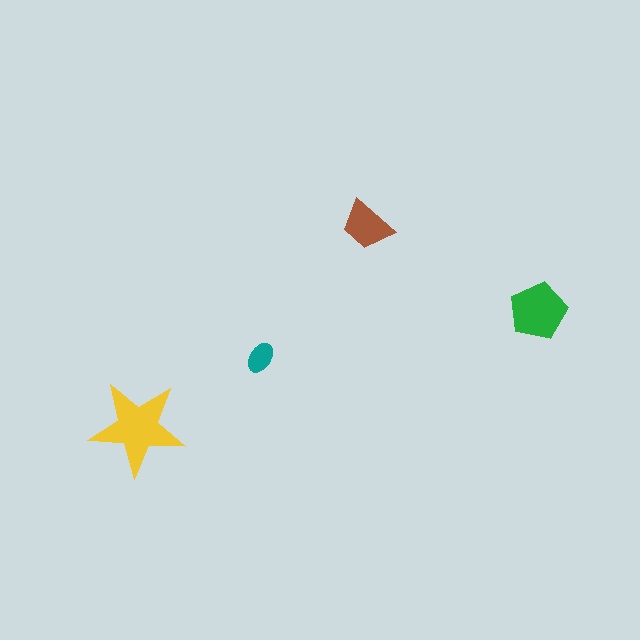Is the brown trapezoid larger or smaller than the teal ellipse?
Larger.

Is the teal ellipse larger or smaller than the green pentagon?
Smaller.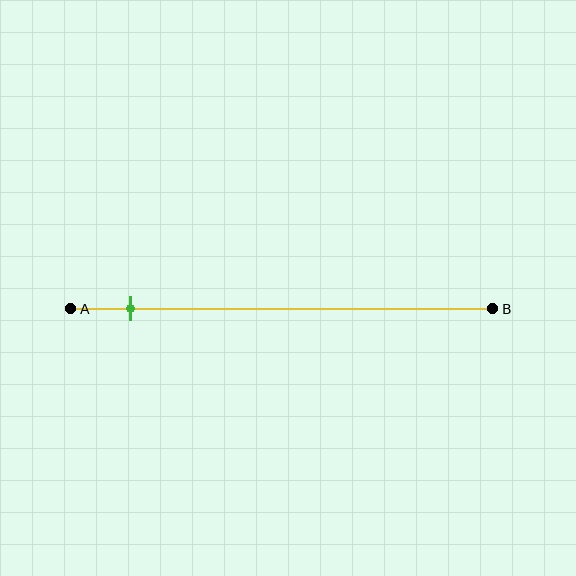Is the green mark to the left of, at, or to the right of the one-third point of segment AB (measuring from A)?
The green mark is to the left of the one-third point of segment AB.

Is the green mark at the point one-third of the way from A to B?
No, the mark is at about 15% from A, not at the 33% one-third point.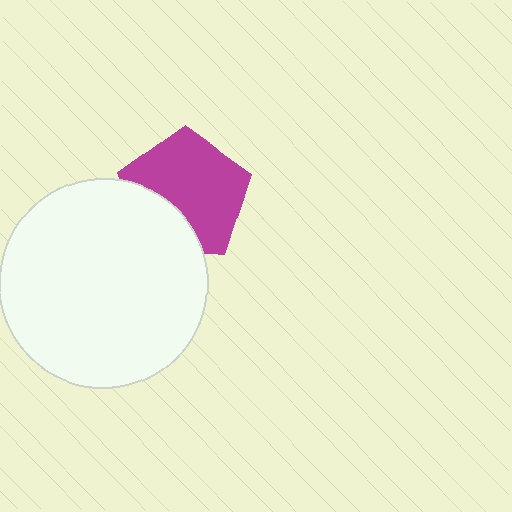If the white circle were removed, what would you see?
You would see the complete magenta pentagon.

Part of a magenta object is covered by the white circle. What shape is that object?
It is a pentagon.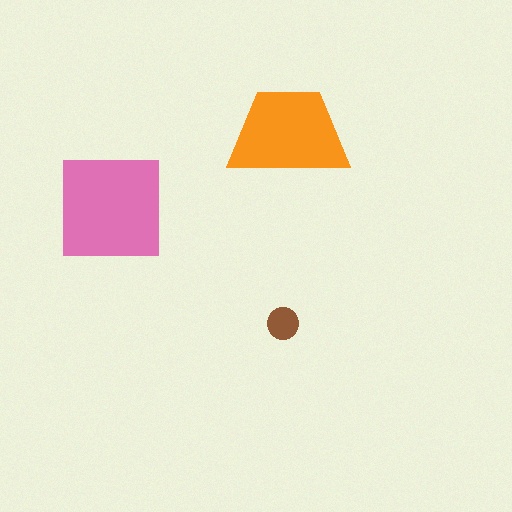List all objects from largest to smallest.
The pink square, the orange trapezoid, the brown circle.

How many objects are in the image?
There are 3 objects in the image.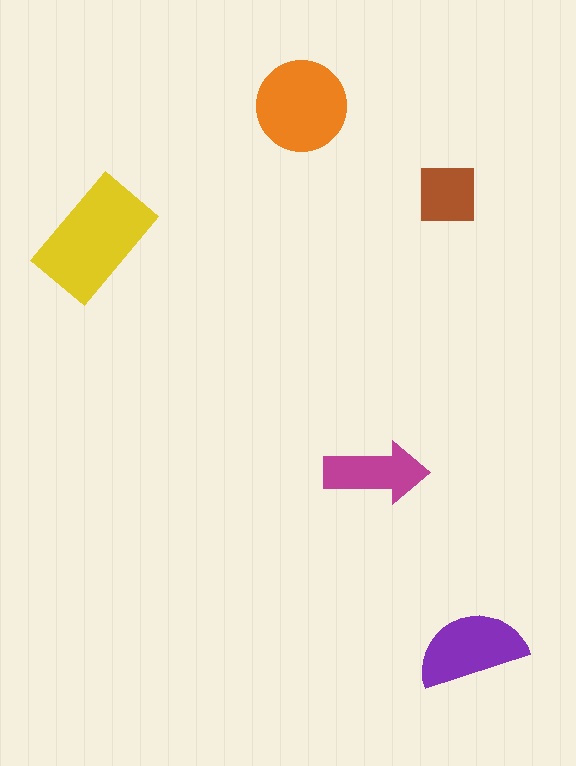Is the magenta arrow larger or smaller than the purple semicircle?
Smaller.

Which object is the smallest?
The brown square.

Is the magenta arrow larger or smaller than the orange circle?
Smaller.